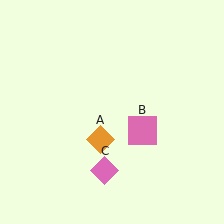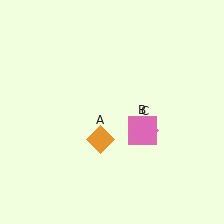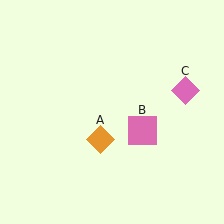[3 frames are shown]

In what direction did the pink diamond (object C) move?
The pink diamond (object C) moved up and to the right.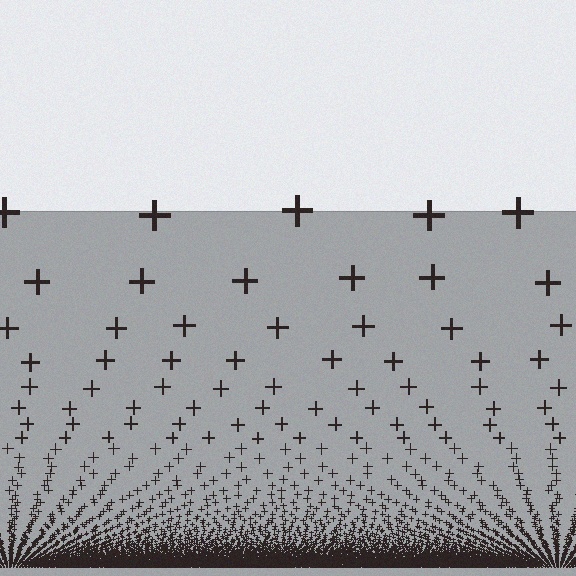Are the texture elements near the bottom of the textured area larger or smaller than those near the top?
Smaller. The gradient is inverted — elements near the bottom are smaller and denser.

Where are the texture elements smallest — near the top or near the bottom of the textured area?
Near the bottom.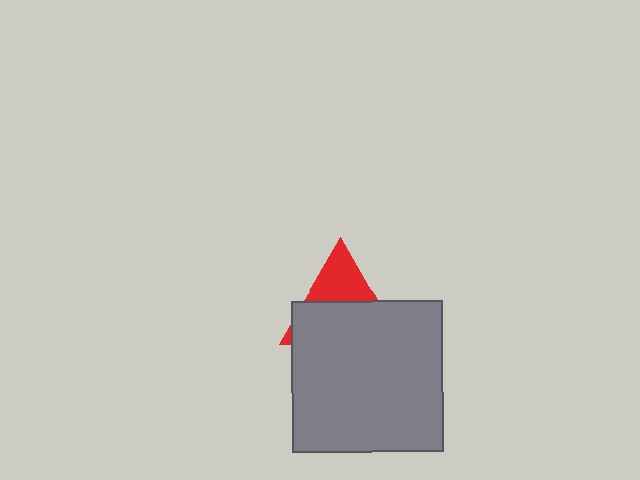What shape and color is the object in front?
The object in front is a gray square.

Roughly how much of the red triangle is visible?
A small part of it is visible (roughly 37%).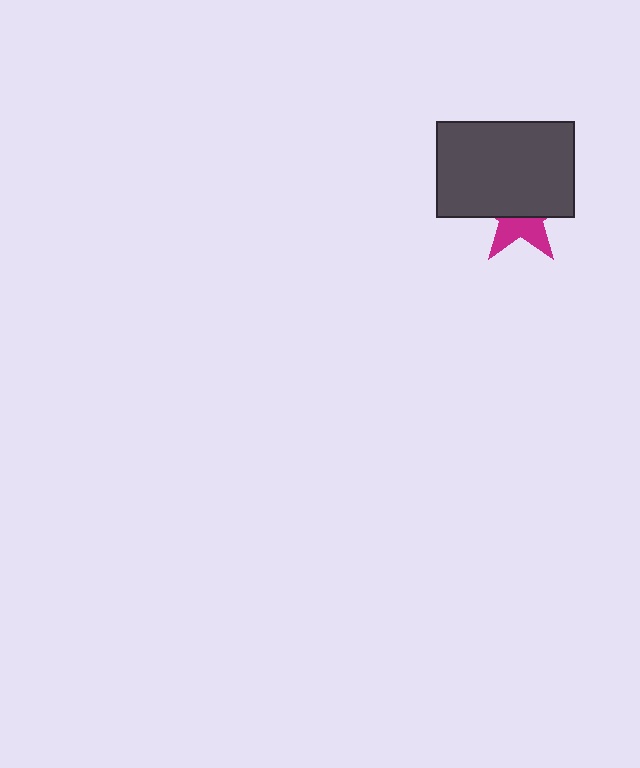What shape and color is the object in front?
The object in front is a dark gray rectangle.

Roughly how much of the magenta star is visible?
A small part of it is visible (roughly 41%).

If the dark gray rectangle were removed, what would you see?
You would see the complete magenta star.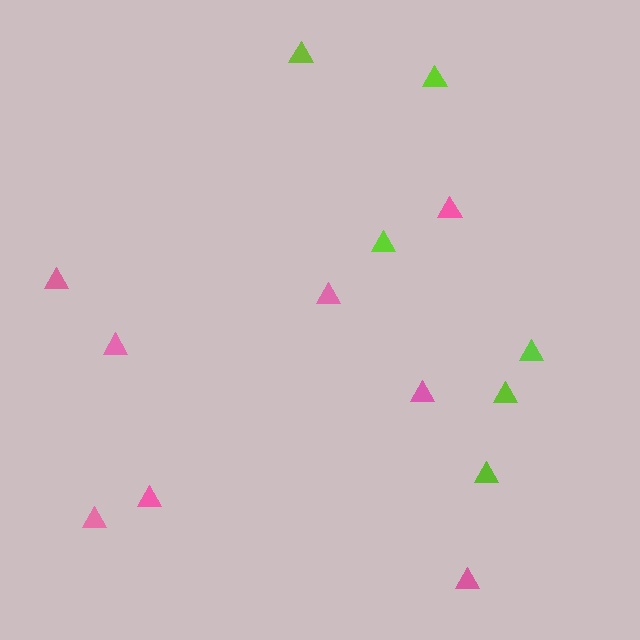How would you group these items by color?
There are 2 groups: one group of pink triangles (8) and one group of lime triangles (6).